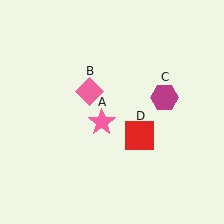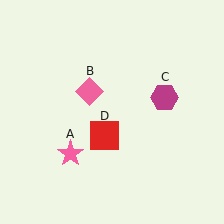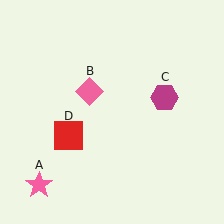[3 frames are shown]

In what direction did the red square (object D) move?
The red square (object D) moved left.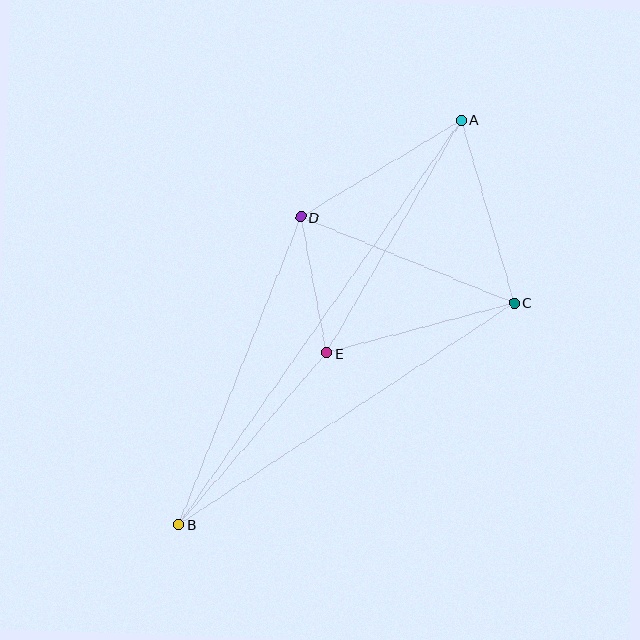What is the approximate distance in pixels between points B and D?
The distance between B and D is approximately 331 pixels.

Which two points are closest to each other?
Points D and E are closest to each other.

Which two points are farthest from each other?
Points A and B are farthest from each other.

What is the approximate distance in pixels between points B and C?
The distance between B and C is approximately 402 pixels.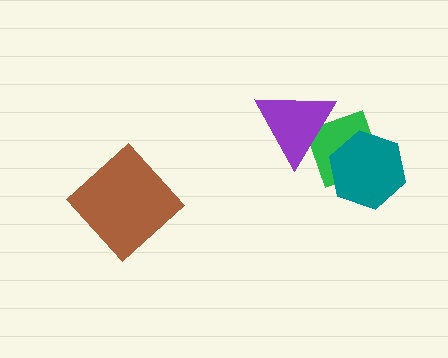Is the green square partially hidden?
Yes, it is partially covered by another shape.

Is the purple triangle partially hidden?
No, no other shape covers it.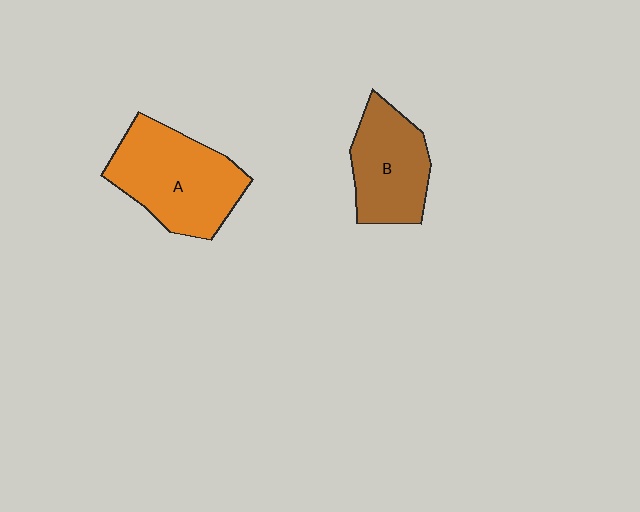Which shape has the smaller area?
Shape B (brown).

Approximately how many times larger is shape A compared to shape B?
Approximately 1.3 times.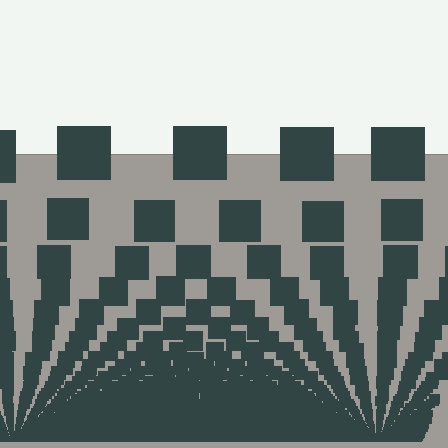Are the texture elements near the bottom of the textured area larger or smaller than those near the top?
Smaller. The gradient is inverted — elements near the bottom are smaller and denser.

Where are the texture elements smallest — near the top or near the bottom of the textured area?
Near the bottom.